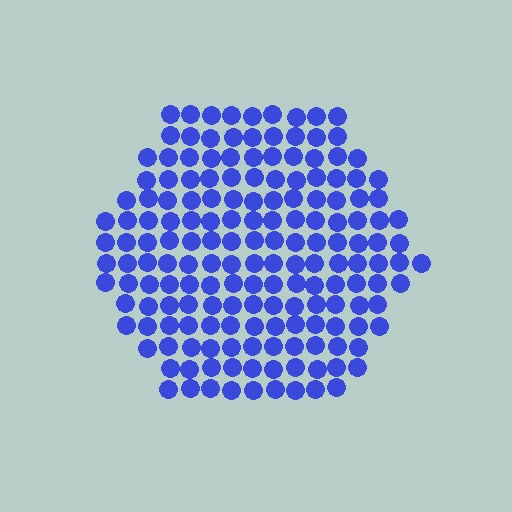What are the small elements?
The small elements are circles.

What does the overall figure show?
The overall figure shows a hexagon.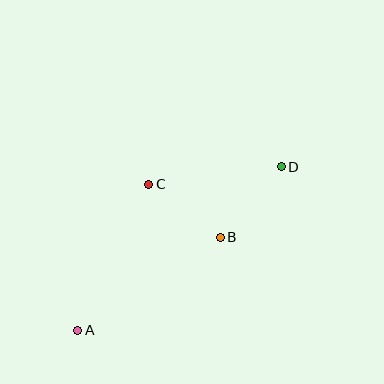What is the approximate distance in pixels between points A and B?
The distance between A and B is approximately 170 pixels.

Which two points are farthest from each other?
Points A and D are farthest from each other.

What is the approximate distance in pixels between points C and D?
The distance between C and D is approximately 134 pixels.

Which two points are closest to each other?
Points B and C are closest to each other.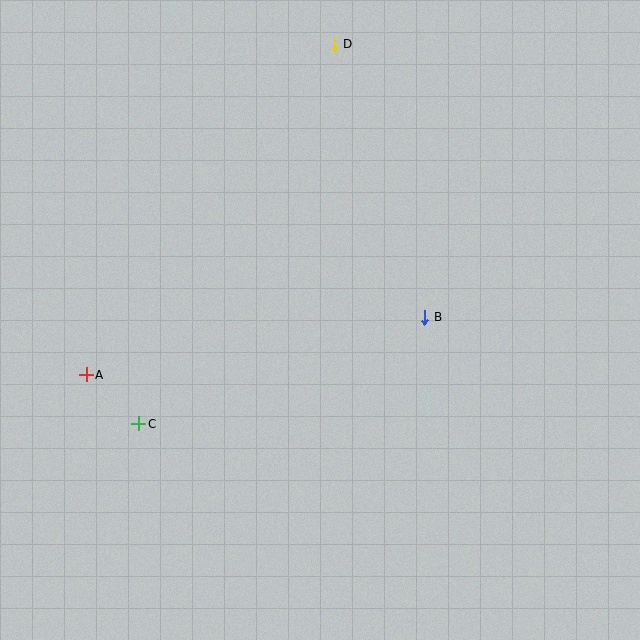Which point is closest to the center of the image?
Point B at (425, 317) is closest to the center.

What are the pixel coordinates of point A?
Point A is at (86, 375).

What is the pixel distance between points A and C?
The distance between A and C is 71 pixels.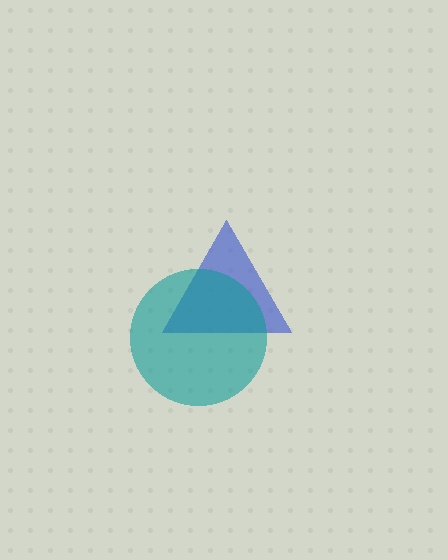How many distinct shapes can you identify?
There are 2 distinct shapes: a blue triangle, a teal circle.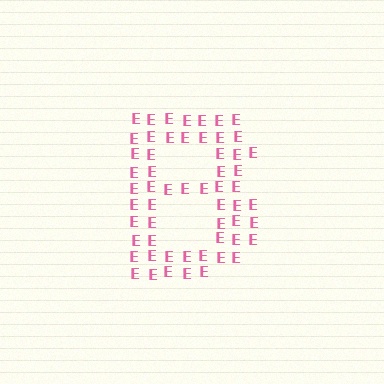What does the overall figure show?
The overall figure shows the letter B.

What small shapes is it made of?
It is made of small letter E's.